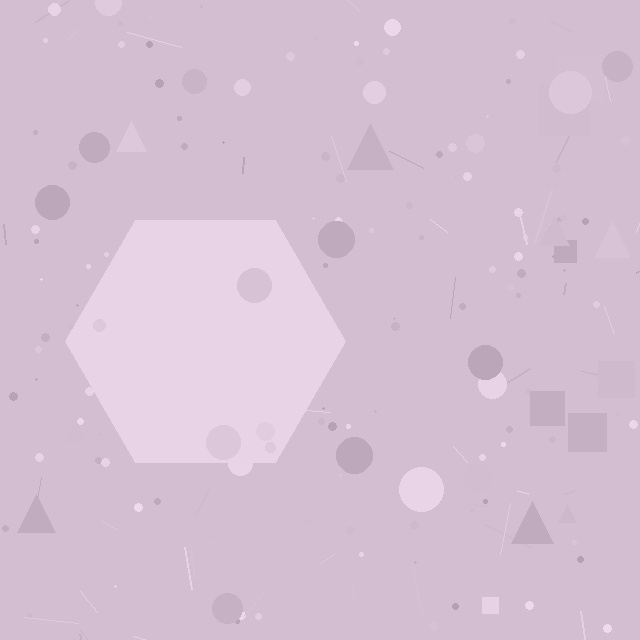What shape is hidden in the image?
A hexagon is hidden in the image.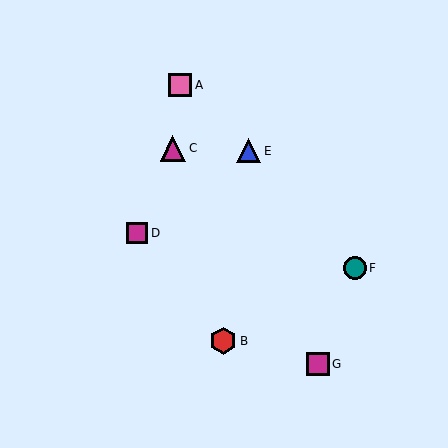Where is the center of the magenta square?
The center of the magenta square is at (137, 233).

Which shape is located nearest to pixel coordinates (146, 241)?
The magenta square (labeled D) at (137, 233) is nearest to that location.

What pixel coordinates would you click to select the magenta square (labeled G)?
Click at (318, 364) to select the magenta square G.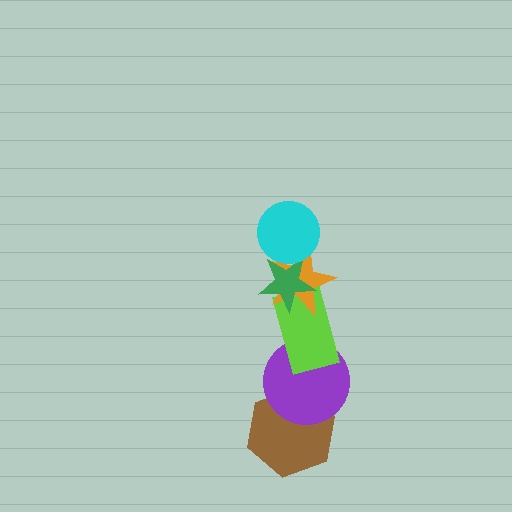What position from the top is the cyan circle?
The cyan circle is 1st from the top.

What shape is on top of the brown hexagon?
The purple circle is on top of the brown hexagon.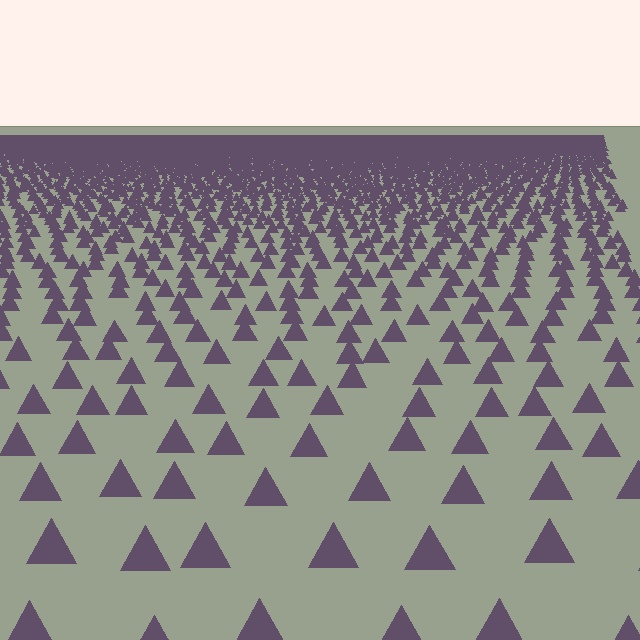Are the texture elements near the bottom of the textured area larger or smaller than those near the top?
Larger. Near the bottom, elements are closer to the viewer and appear at a bigger on-screen size.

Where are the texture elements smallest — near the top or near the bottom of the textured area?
Near the top.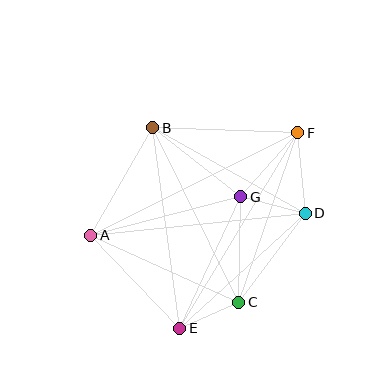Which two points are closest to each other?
Points C and E are closest to each other.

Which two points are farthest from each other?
Points A and F are farthest from each other.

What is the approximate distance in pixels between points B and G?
The distance between B and G is approximately 112 pixels.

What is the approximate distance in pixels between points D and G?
The distance between D and G is approximately 66 pixels.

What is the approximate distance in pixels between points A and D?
The distance between A and D is approximately 215 pixels.